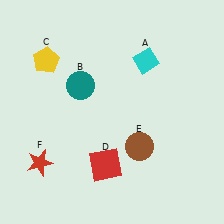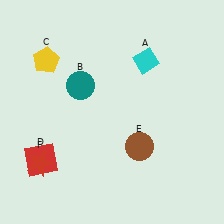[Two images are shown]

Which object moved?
The red square (D) moved left.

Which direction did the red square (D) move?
The red square (D) moved left.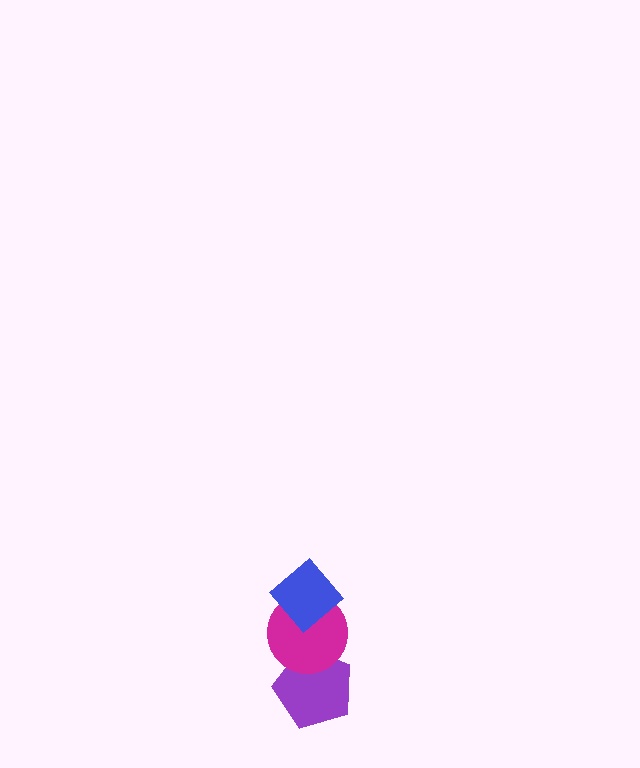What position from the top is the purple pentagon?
The purple pentagon is 3rd from the top.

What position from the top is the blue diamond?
The blue diamond is 1st from the top.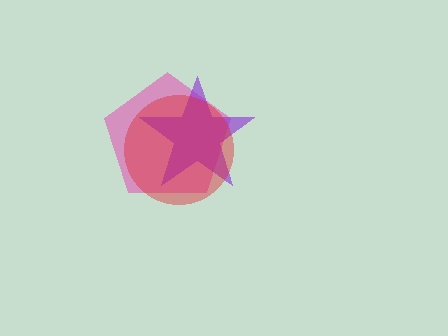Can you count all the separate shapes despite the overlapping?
Yes, there are 3 separate shapes.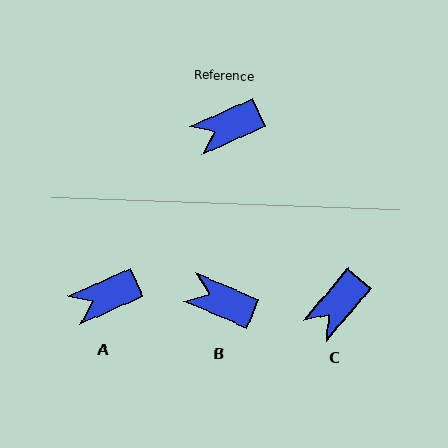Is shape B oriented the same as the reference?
No, it is off by about 46 degrees.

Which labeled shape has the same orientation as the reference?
A.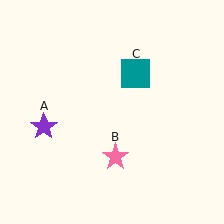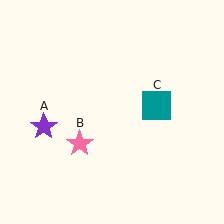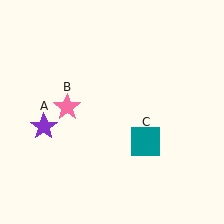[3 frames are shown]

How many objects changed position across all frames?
2 objects changed position: pink star (object B), teal square (object C).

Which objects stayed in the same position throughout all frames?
Purple star (object A) remained stationary.